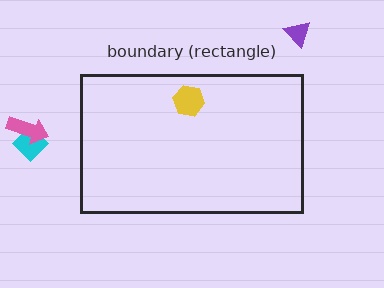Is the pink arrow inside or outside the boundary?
Outside.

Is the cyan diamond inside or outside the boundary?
Outside.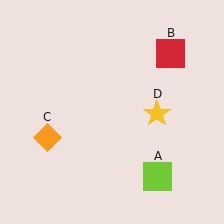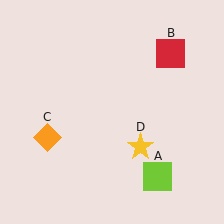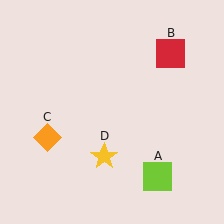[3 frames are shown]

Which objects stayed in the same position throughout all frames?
Lime square (object A) and red square (object B) and orange diamond (object C) remained stationary.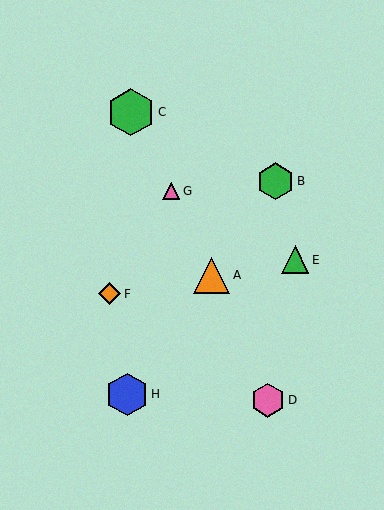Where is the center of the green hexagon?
The center of the green hexagon is at (131, 112).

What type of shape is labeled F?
Shape F is an orange diamond.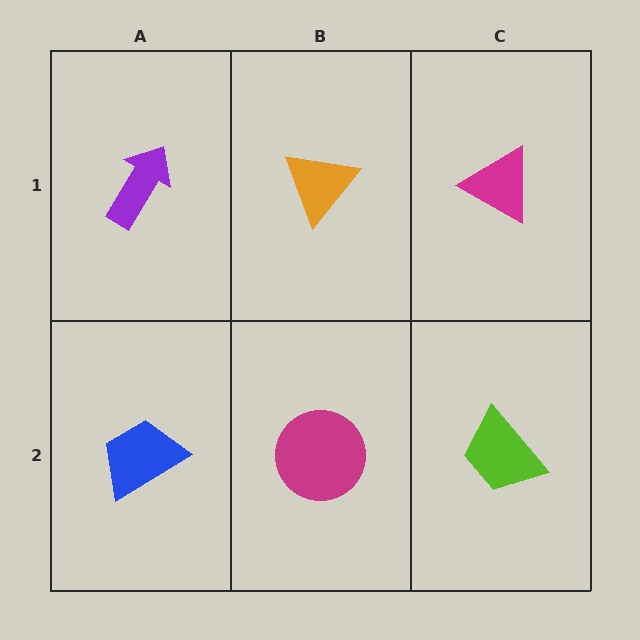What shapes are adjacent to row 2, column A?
A purple arrow (row 1, column A), a magenta circle (row 2, column B).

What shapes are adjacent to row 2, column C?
A magenta triangle (row 1, column C), a magenta circle (row 2, column B).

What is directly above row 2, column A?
A purple arrow.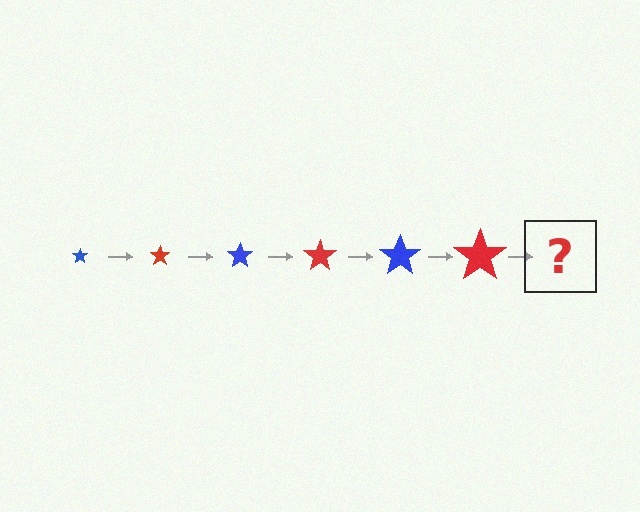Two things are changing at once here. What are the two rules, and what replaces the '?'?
The two rules are that the star grows larger each step and the color cycles through blue and red. The '?' should be a blue star, larger than the previous one.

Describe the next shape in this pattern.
It should be a blue star, larger than the previous one.